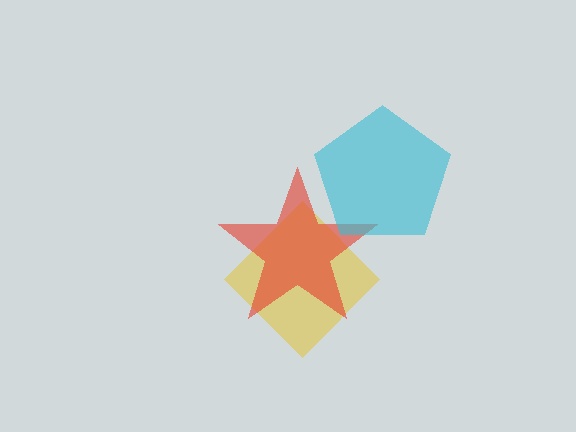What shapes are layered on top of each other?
The layered shapes are: a yellow diamond, a red star, a cyan pentagon.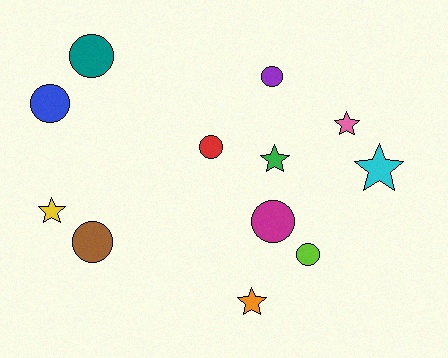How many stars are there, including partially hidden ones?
There are 5 stars.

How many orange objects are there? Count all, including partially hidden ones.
There is 1 orange object.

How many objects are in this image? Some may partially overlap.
There are 12 objects.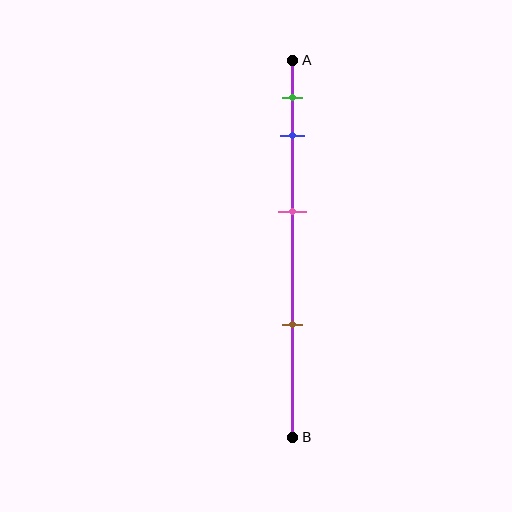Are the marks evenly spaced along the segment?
No, the marks are not evenly spaced.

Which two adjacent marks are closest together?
The green and blue marks are the closest adjacent pair.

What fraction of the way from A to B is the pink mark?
The pink mark is approximately 40% (0.4) of the way from A to B.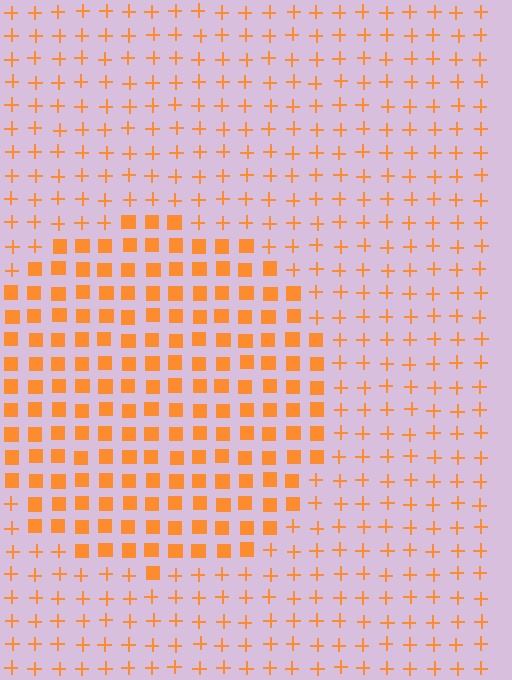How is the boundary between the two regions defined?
The boundary is defined by a change in element shape: squares inside vs. plus signs outside. All elements share the same color and spacing.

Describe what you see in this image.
The image is filled with small orange elements arranged in a uniform grid. A circle-shaped region contains squares, while the surrounding area contains plus signs. The boundary is defined purely by the change in element shape.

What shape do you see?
I see a circle.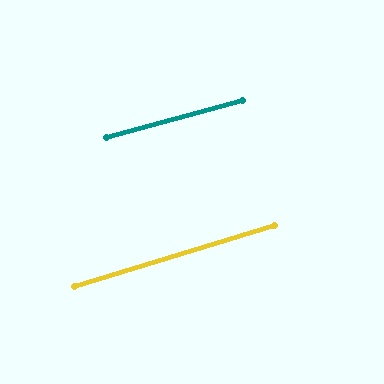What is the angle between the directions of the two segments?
Approximately 2 degrees.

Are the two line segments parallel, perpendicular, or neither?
Parallel — their directions differ by only 1.9°.